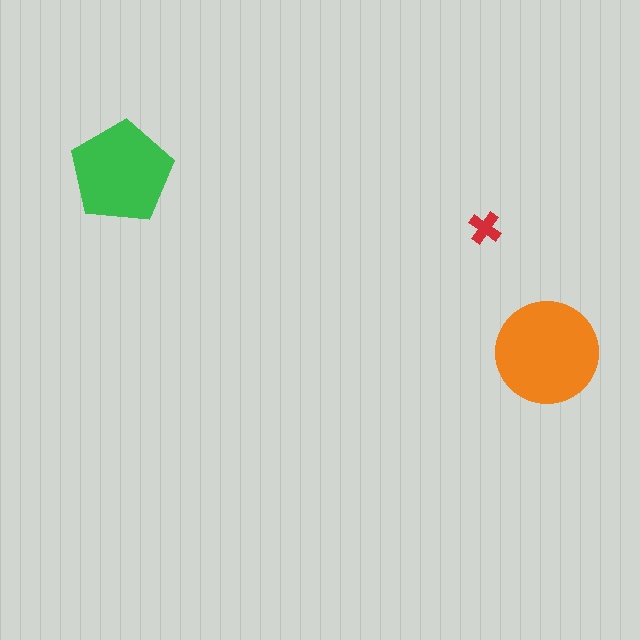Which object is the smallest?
The red cross.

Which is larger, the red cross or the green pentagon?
The green pentagon.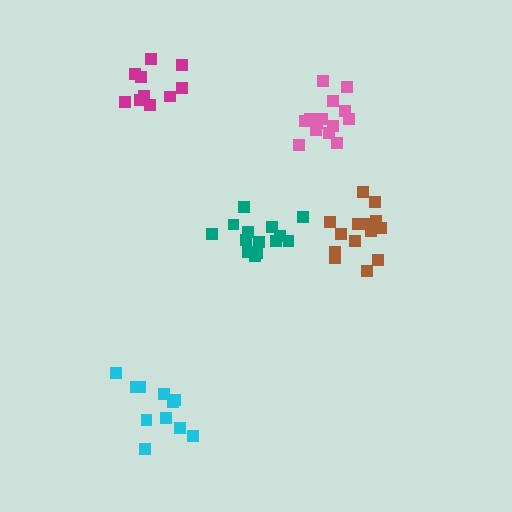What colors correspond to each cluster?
The clusters are colored: teal, magenta, brown, cyan, pink.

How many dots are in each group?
Group 1: 14 dots, Group 2: 10 dots, Group 3: 14 dots, Group 4: 11 dots, Group 5: 14 dots (63 total).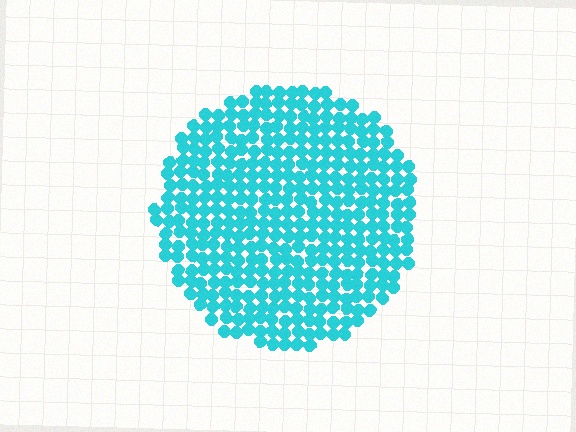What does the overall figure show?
The overall figure shows a circle.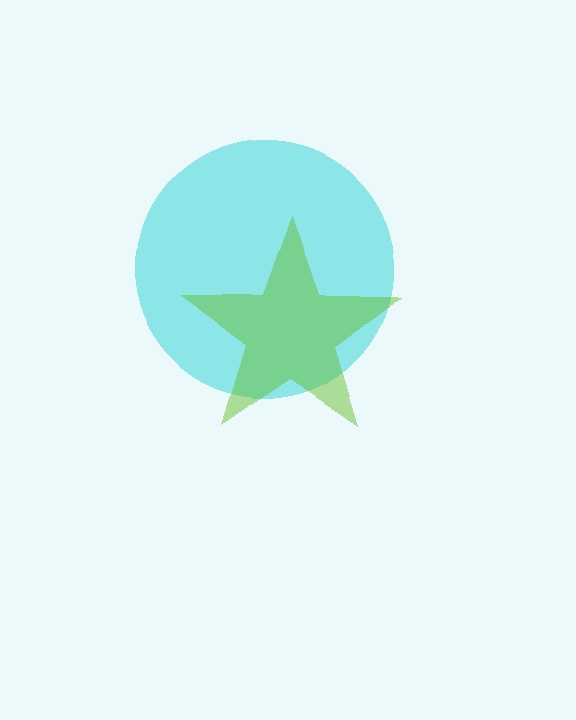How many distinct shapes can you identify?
There are 2 distinct shapes: a cyan circle, a lime star.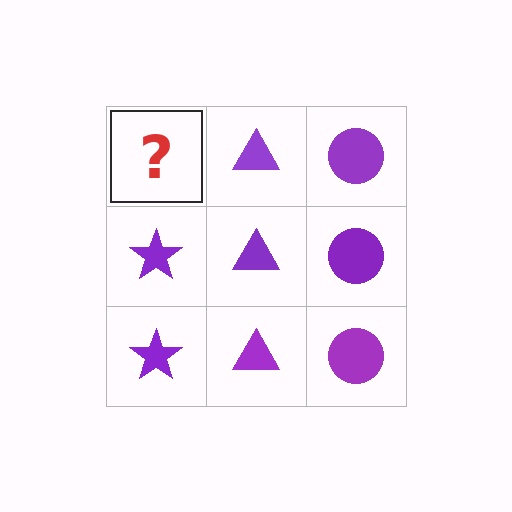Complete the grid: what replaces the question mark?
The question mark should be replaced with a purple star.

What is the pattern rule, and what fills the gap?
The rule is that each column has a consistent shape. The gap should be filled with a purple star.